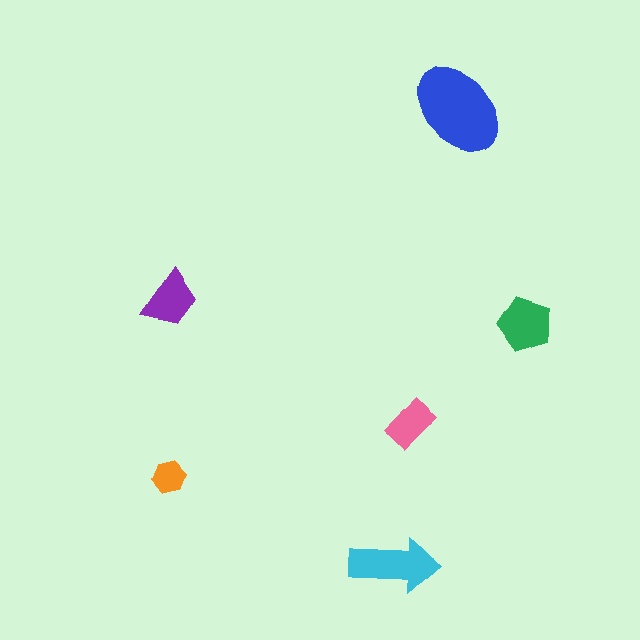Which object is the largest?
The blue ellipse.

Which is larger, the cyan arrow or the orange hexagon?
The cyan arrow.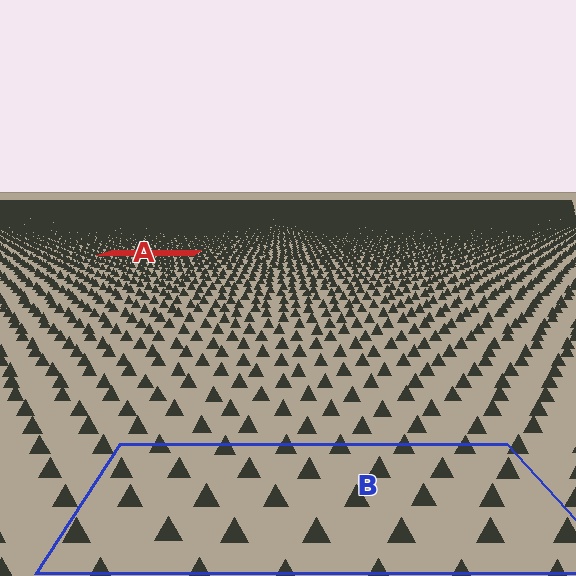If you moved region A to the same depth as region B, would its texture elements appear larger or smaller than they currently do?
They would appear larger. At a closer depth, the same texture elements are projected at a bigger on-screen size.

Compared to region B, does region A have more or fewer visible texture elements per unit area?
Region A has more texture elements per unit area — they are packed more densely because it is farther away.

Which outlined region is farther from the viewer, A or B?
Region A is farther from the viewer — the texture elements inside it appear smaller and more densely packed.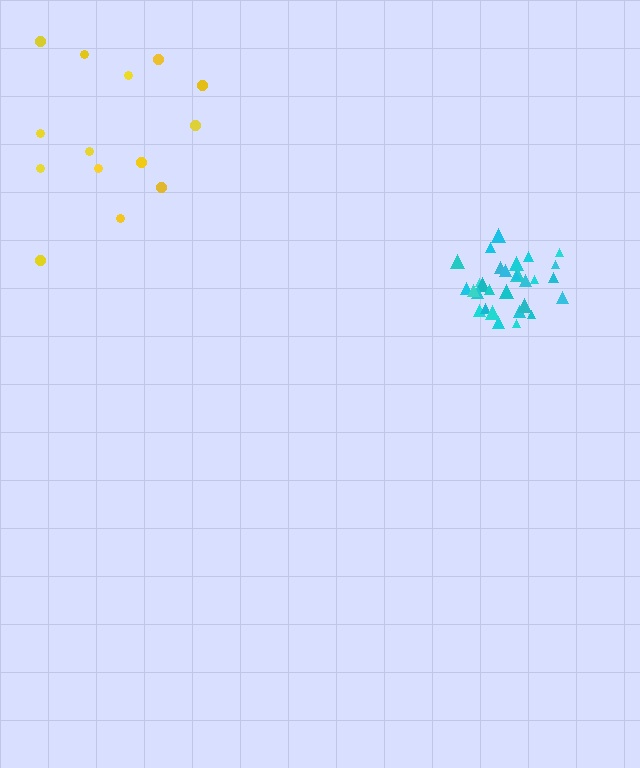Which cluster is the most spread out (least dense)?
Yellow.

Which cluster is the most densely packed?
Cyan.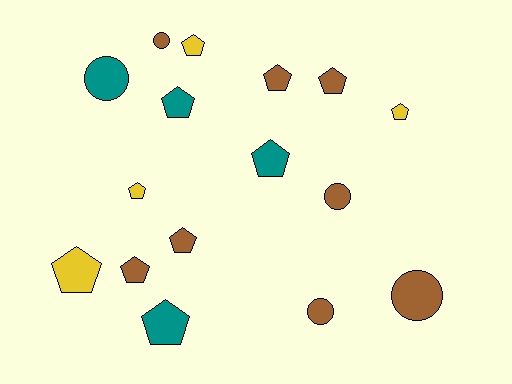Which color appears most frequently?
Brown, with 8 objects.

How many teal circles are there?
There is 1 teal circle.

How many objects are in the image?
There are 16 objects.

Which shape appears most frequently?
Pentagon, with 11 objects.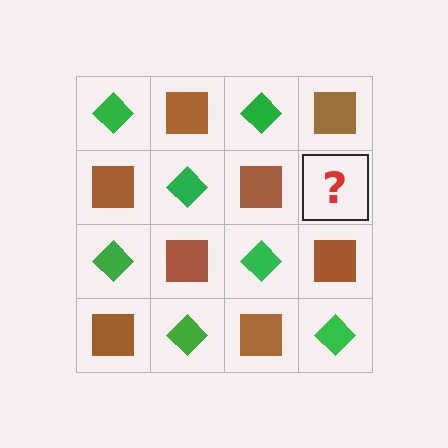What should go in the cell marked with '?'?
The missing cell should contain a green diamond.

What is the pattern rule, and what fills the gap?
The rule is that it alternates green diamond and brown square in a checkerboard pattern. The gap should be filled with a green diamond.